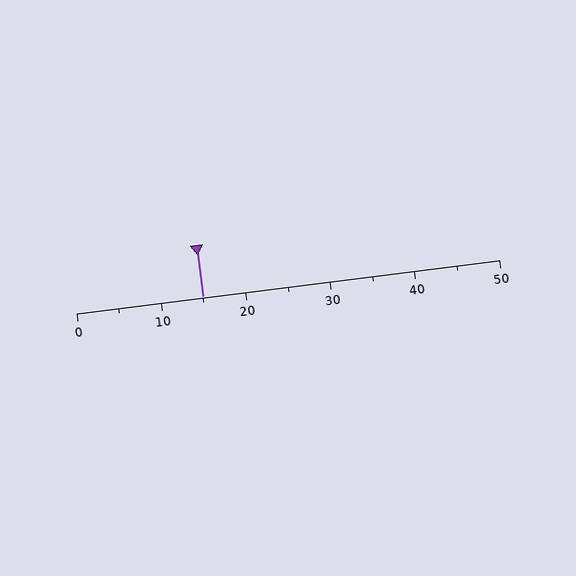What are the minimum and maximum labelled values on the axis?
The axis runs from 0 to 50.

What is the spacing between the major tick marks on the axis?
The major ticks are spaced 10 apart.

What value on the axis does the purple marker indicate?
The marker indicates approximately 15.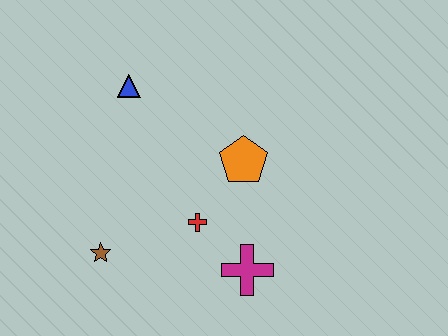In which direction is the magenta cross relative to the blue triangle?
The magenta cross is below the blue triangle.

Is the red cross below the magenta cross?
No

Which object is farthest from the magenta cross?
The blue triangle is farthest from the magenta cross.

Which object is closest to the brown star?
The red cross is closest to the brown star.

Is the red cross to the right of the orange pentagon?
No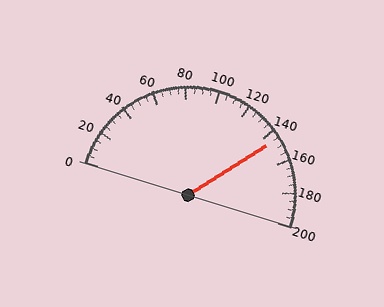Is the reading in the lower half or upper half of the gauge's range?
The reading is in the upper half of the range (0 to 200).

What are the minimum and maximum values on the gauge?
The gauge ranges from 0 to 200.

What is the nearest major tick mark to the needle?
The nearest major tick mark is 140.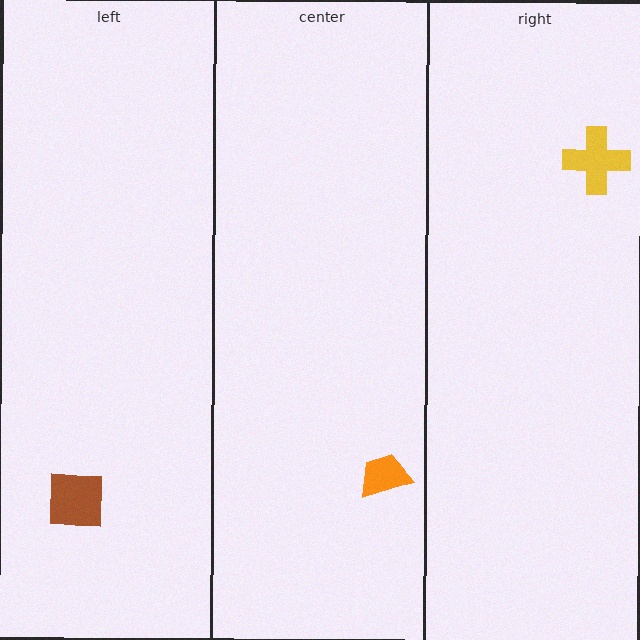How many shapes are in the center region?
1.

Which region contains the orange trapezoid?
The center region.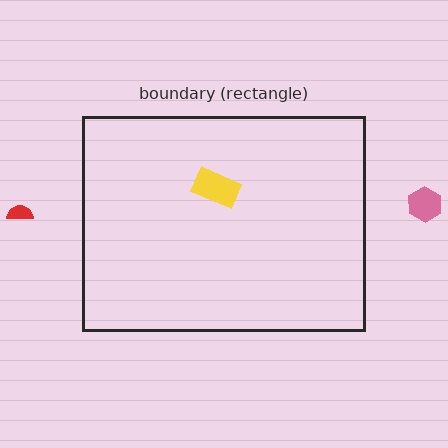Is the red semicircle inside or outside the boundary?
Outside.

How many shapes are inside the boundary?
1 inside, 2 outside.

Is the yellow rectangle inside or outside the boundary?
Inside.